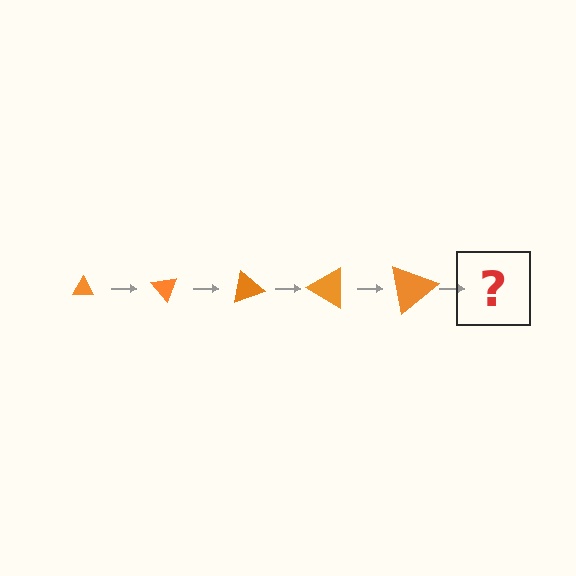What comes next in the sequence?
The next element should be a triangle, larger than the previous one and rotated 250 degrees from the start.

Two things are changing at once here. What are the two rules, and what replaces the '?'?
The two rules are that the triangle grows larger each step and it rotates 50 degrees each step. The '?' should be a triangle, larger than the previous one and rotated 250 degrees from the start.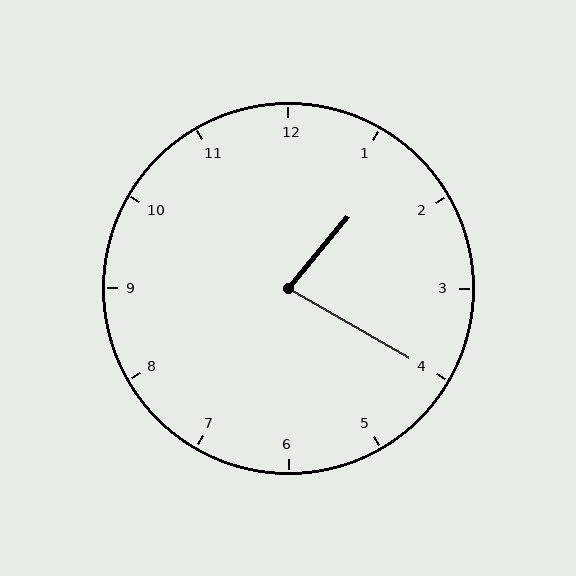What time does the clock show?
1:20.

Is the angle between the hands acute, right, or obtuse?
It is acute.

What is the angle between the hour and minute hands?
Approximately 80 degrees.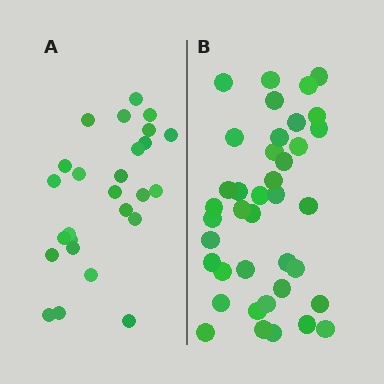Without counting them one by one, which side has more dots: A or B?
Region B (the right region) has more dots.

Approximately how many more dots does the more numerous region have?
Region B has approximately 15 more dots than region A.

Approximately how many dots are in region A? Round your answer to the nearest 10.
About 30 dots. (The exact count is 26, which rounds to 30.)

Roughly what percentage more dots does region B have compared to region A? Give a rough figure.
About 50% more.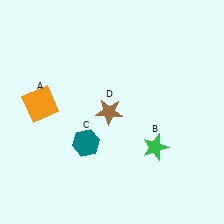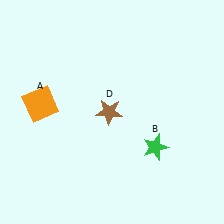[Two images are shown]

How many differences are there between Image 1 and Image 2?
There is 1 difference between the two images.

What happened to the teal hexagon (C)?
The teal hexagon (C) was removed in Image 2. It was in the bottom-left area of Image 1.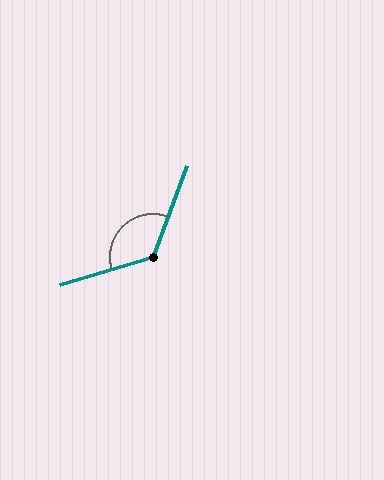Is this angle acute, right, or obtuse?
It is obtuse.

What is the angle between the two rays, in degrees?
Approximately 127 degrees.